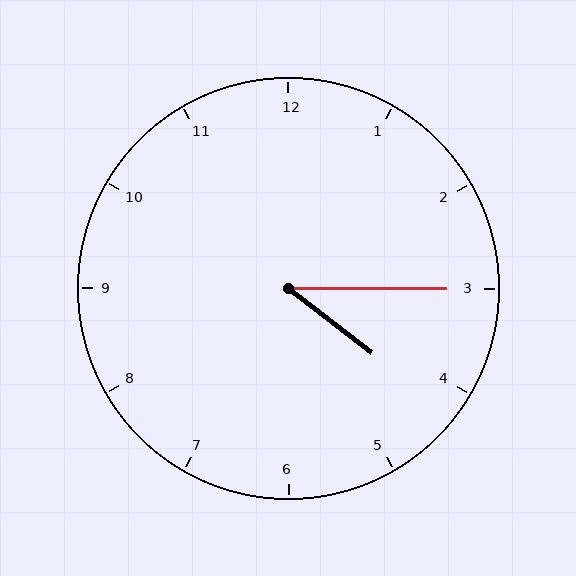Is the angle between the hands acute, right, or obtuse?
It is acute.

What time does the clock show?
4:15.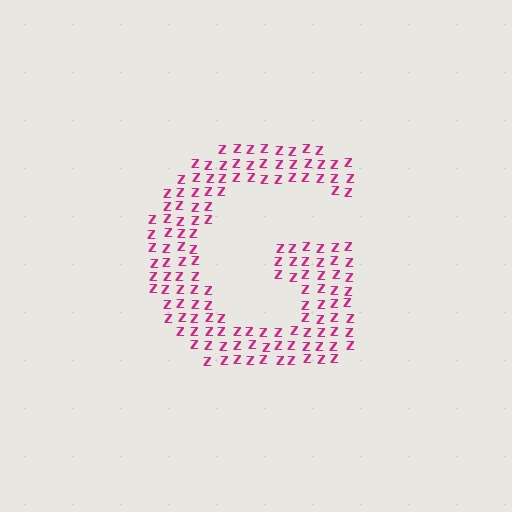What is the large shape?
The large shape is the letter G.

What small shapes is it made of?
It is made of small letter Z's.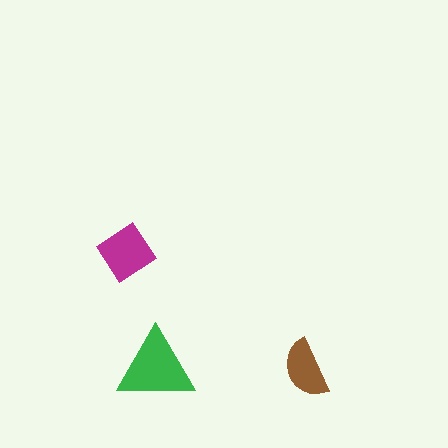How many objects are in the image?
There are 3 objects in the image.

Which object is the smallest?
The brown semicircle.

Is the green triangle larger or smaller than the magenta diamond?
Larger.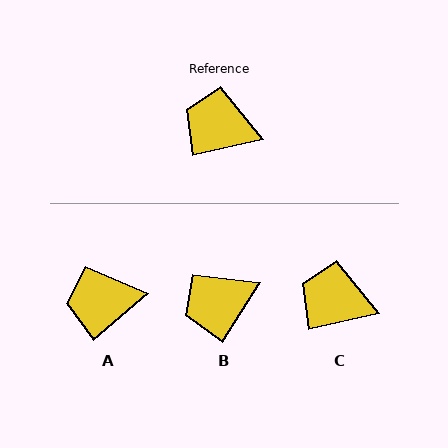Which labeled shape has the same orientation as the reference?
C.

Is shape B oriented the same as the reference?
No, it is off by about 45 degrees.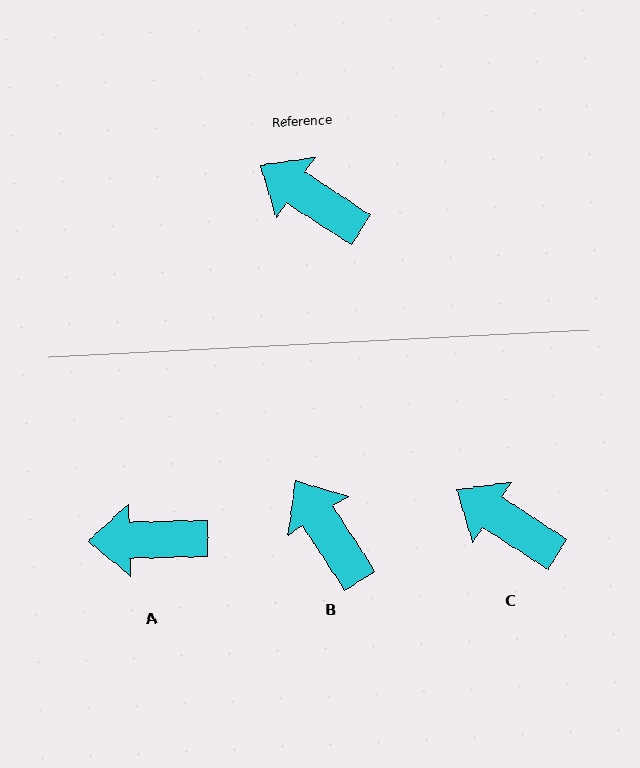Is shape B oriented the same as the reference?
No, it is off by about 24 degrees.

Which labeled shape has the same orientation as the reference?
C.